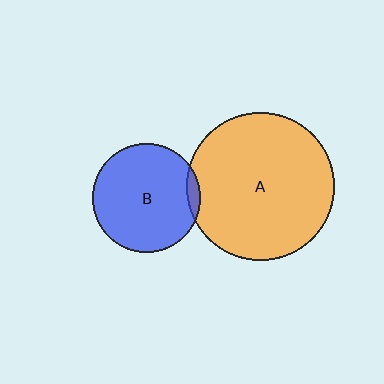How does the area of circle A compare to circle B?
Approximately 1.8 times.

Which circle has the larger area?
Circle A (orange).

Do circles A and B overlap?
Yes.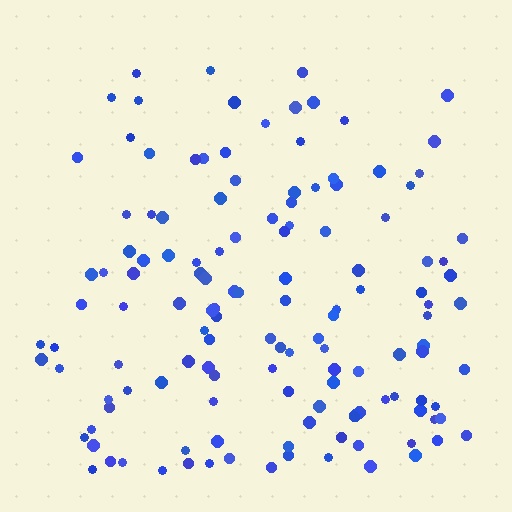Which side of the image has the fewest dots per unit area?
The top.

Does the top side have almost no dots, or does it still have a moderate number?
Still a moderate number, just noticeably fewer than the bottom.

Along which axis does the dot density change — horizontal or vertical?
Vertical.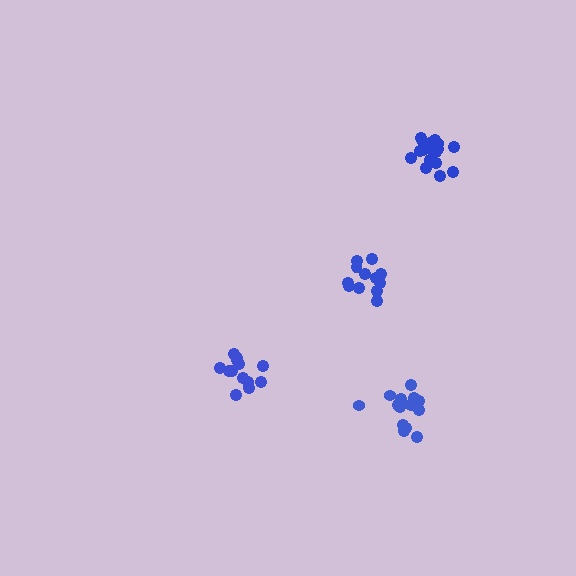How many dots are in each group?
Group 1: 13 dots, Group 2: 18 dots, Group 3: 15 dots, Group 4: 13 dots (59 total).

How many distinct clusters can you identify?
There are 4 distinct clusters.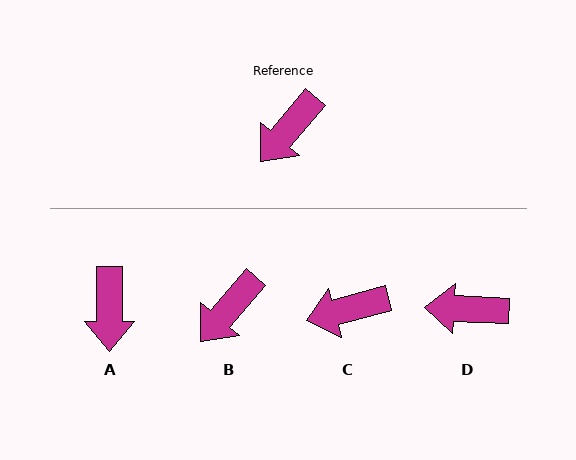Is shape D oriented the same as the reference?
No, it is off by about 52 degrees.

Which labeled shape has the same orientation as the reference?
B.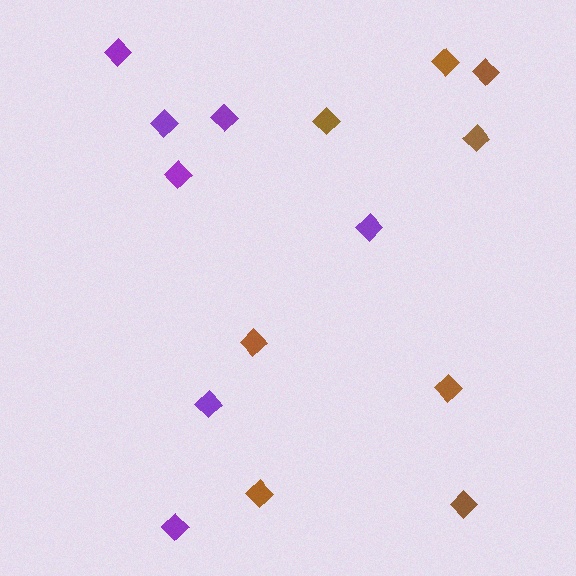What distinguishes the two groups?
There are 2 groups: one group of purple diamonds (7) and one group of brown diamonds (8).